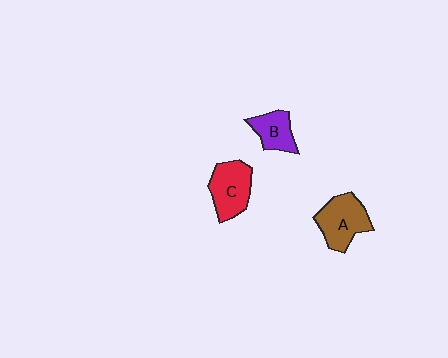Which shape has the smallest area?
Shape B (purple).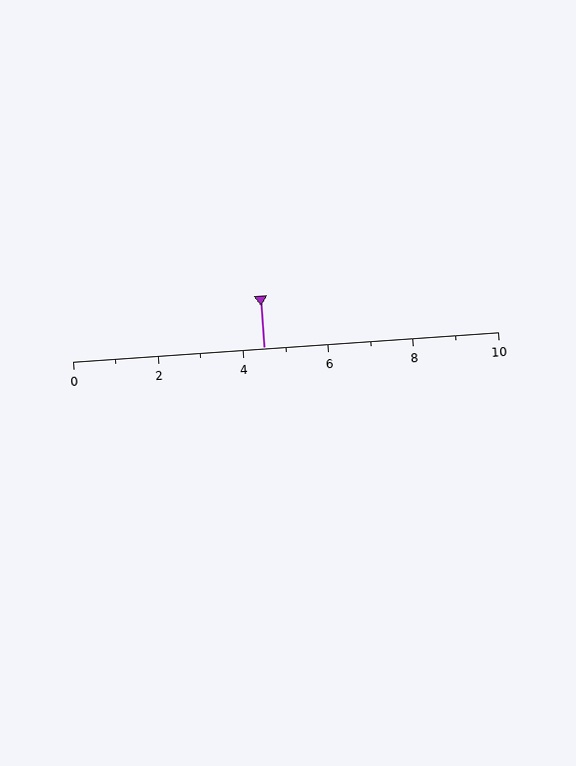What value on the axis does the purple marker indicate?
The marker indicates approximately 4.5.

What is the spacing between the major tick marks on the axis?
The major ticks are spaced 2 apart.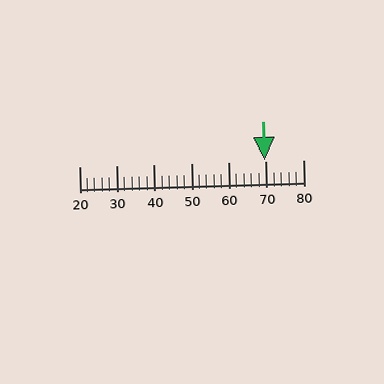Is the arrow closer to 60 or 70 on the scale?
The arrow is closer to 70.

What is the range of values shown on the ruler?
The ruler shows values from 20 to 80.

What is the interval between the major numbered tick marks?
The major tick marks are spaced 10 units apart.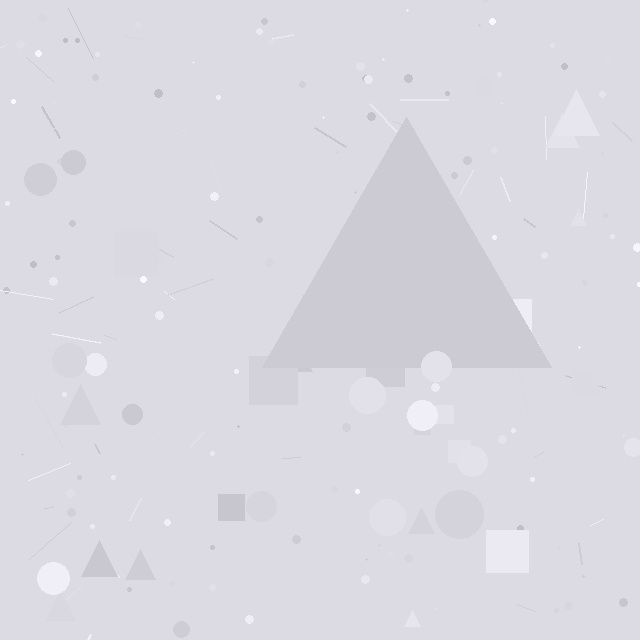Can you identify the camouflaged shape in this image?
The camouflaged shape is a triangle.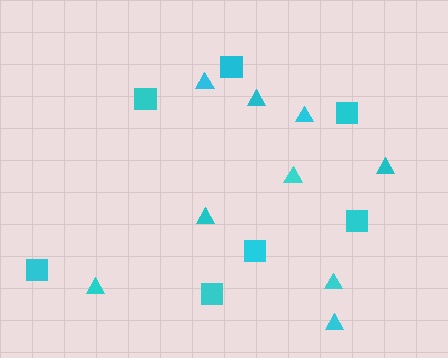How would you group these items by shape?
There are 2 groups: one group of squares (7) and one group of triangles (9).